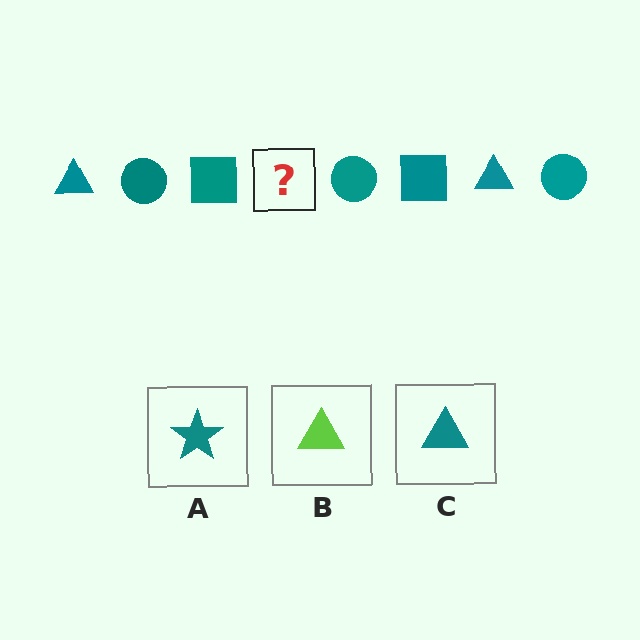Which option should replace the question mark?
Option C.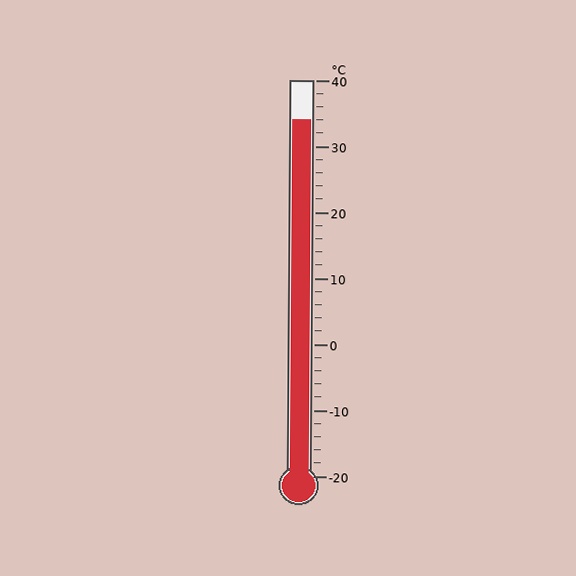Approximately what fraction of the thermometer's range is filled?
The thermometer is filled to approximately 90% of its range.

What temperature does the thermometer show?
The thermometer shows approximately 34°C.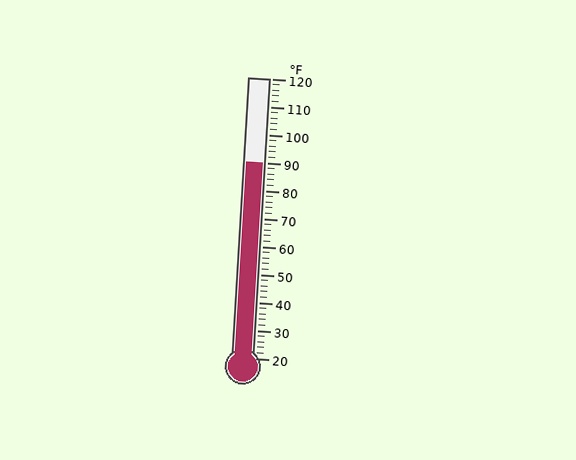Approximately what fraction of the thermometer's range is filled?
The thermometer is filled to approximately 70% of its range.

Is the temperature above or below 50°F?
The temperature is above 50°F.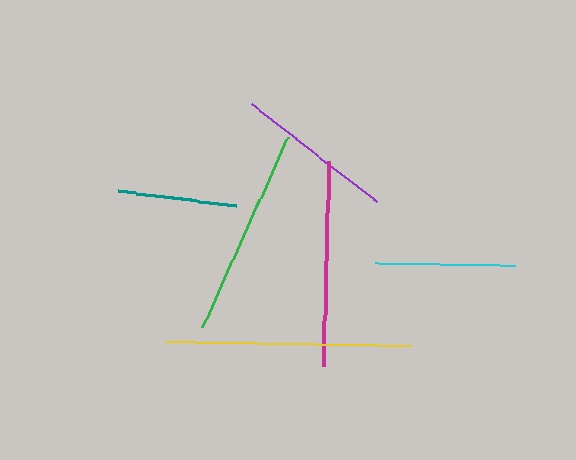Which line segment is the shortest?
The teal line is the shortest at approximately 121 pixels.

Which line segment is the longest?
The yellow line is the longest at approximately 246 pixels.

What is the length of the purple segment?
The purple segment is approximately 159 pixels long.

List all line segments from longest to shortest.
From longest to shortest: yellow, green, magenta, purple, cyan, teal.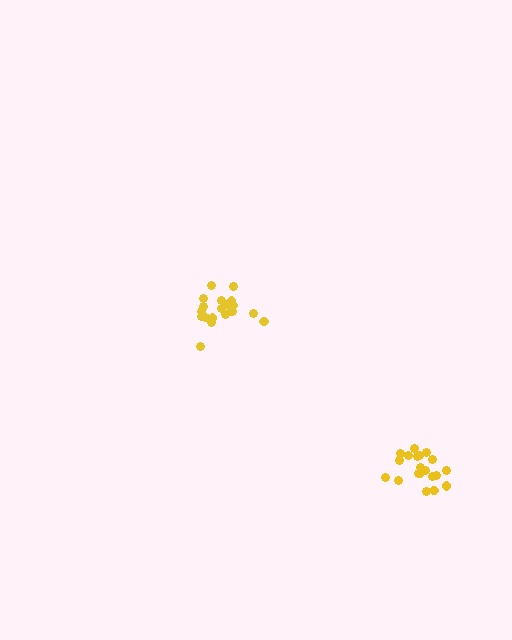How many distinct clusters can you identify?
There are 2 distinct clusters.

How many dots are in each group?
Group 1: 20 dots, Group 2: 20 dots (40 total).